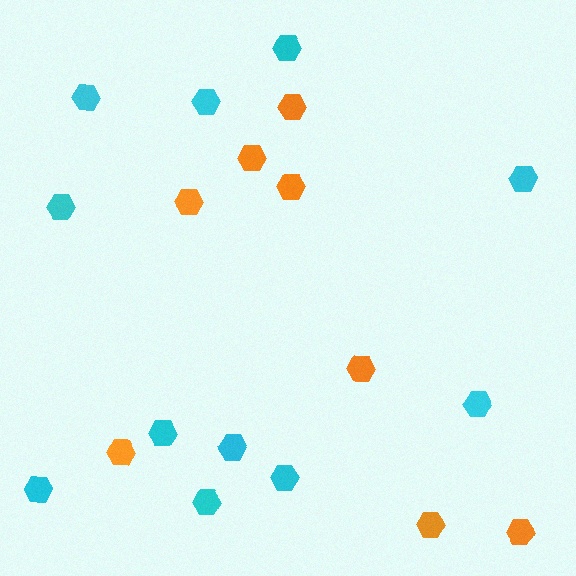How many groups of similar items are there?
There are 2 groups: one group of orange hexagons (8) and one group of cyan hexagons (11).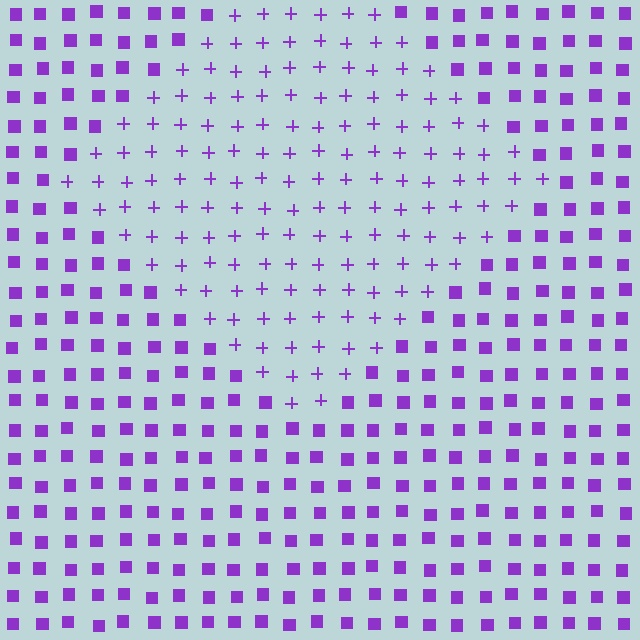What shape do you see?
I see a diamond.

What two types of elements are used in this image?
The image uses plus signs inside the diamond region and squares outside it.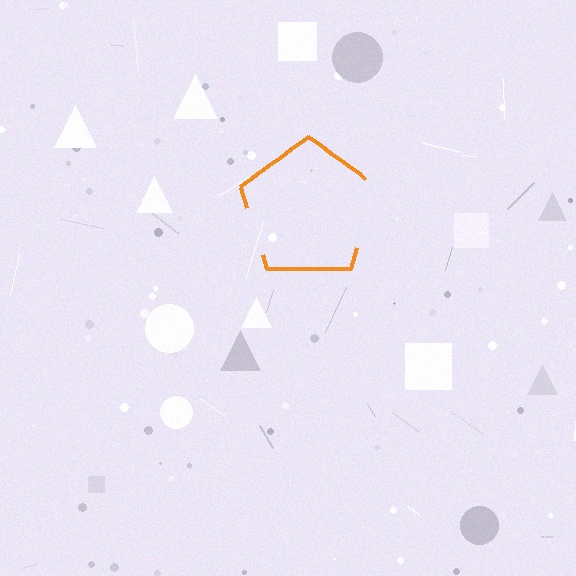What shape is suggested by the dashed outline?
The dashed outline suggests a pentagon.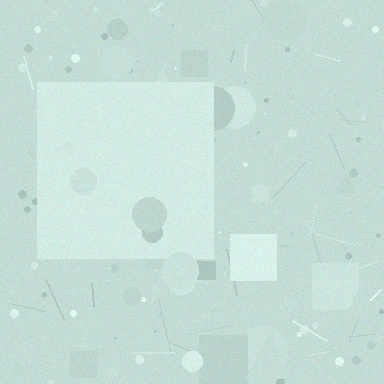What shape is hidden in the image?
A square is hidden in the image.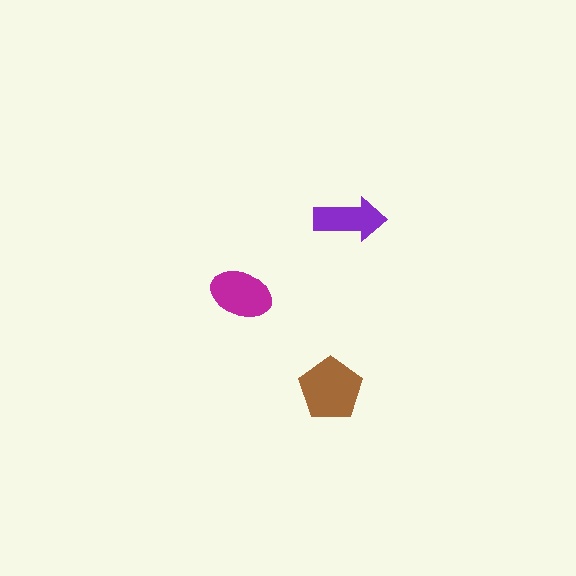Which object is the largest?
The brown pentagon.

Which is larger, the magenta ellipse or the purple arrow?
The magenta ellipse.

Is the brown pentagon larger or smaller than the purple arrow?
Larger.